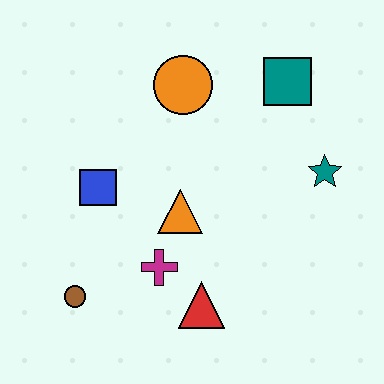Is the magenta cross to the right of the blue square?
Yes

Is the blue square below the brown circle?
No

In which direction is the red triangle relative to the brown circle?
The red triangle is to the right of the brown circle.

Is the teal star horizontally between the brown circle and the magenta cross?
No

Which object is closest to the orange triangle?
The magenta cross is closest to the orange triangle.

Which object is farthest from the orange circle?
The brown circle is farthest from the orange circle.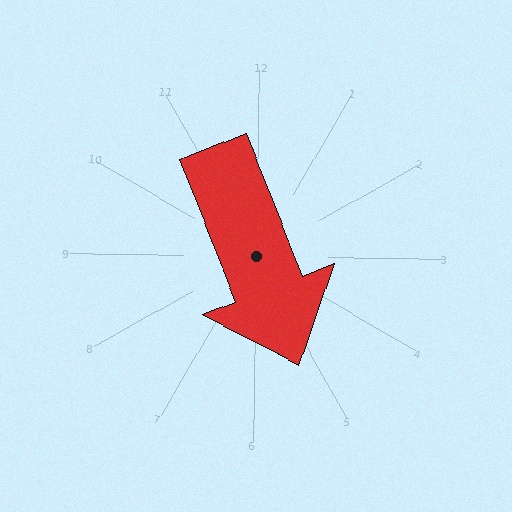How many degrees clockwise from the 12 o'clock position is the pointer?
Approximately 158 degrees.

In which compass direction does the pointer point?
South.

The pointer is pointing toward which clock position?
Roughly 5 o'clock.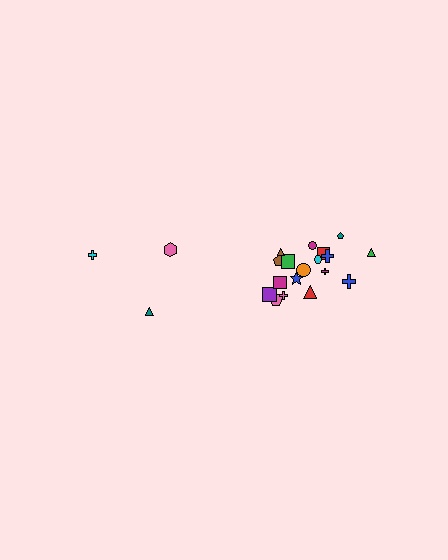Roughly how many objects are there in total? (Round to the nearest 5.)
Roughly 20 objects in total.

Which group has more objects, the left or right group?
The right group.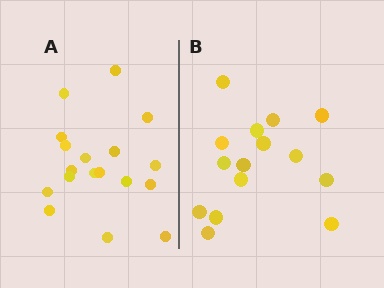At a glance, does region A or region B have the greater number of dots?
Region A (the left region) has more dots.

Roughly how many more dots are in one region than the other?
Region A has just a few more — roughly 2 or 3 more dots than region B.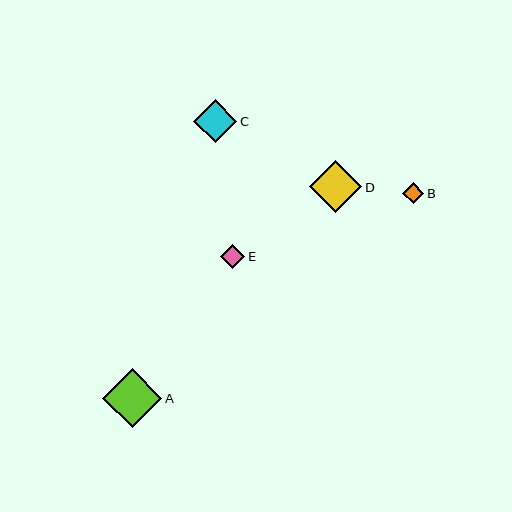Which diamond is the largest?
Diamond A is the largest with a size of approximately 59 pixels.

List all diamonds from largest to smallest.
From largest to smallest: A, D, C, E, B.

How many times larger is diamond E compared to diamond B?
Diamond E is approximately 1.1 times the size of diamond B.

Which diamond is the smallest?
Diamond B is the smallest with a size of approximately 21 pixels.